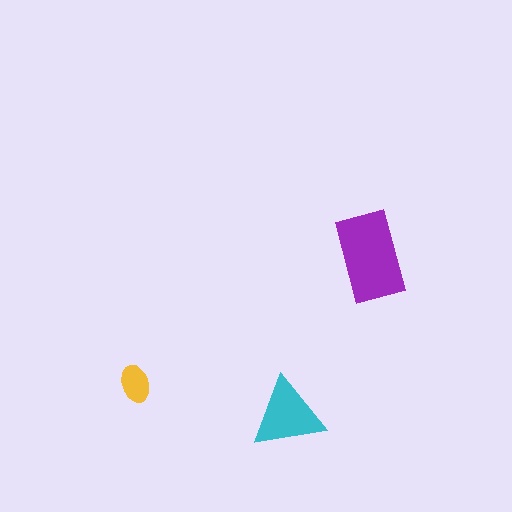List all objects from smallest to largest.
The yellow ellipse, the cyan triangle, the purple rectangle.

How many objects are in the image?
There are 3 objects in the image.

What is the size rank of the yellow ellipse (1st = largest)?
3rd.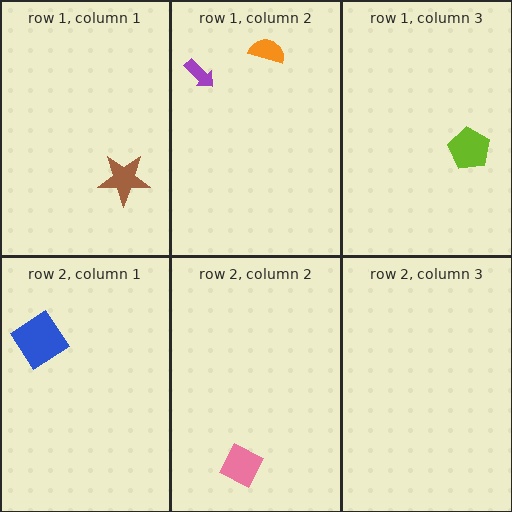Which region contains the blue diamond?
The row 2, column 1 region.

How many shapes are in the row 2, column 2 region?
1.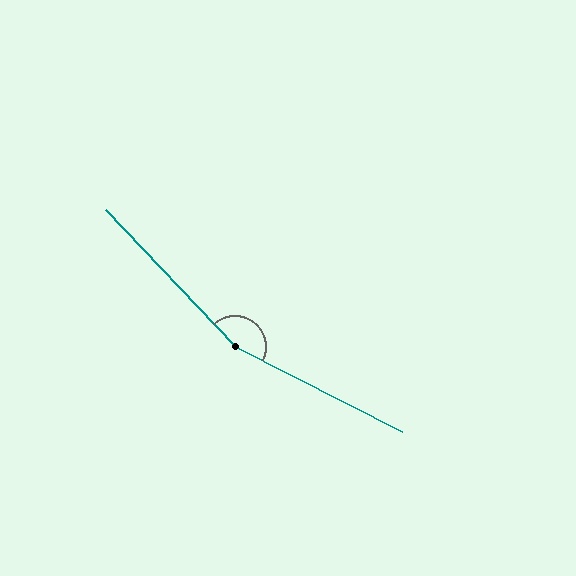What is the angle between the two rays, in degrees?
Approximately 160 degrees.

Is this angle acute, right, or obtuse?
It is obtuse.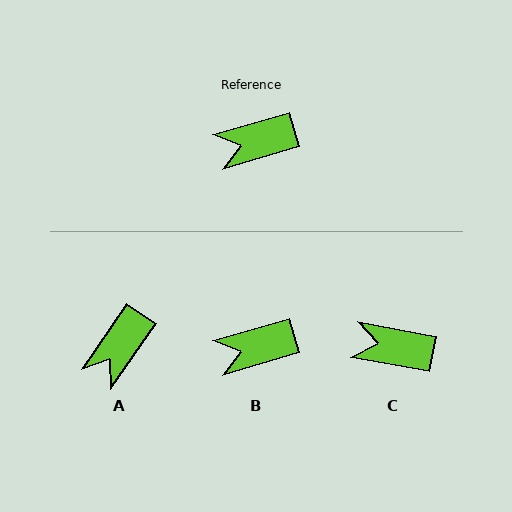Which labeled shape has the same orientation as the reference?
B.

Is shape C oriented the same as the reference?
No, it is off by about 27 degrees.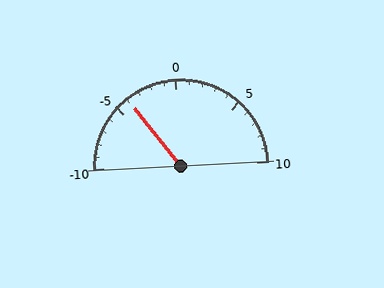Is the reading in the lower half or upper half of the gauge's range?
The reading is in the lower half of the range (-10 to 10).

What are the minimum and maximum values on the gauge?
The gauge ranges from -10 to 10.